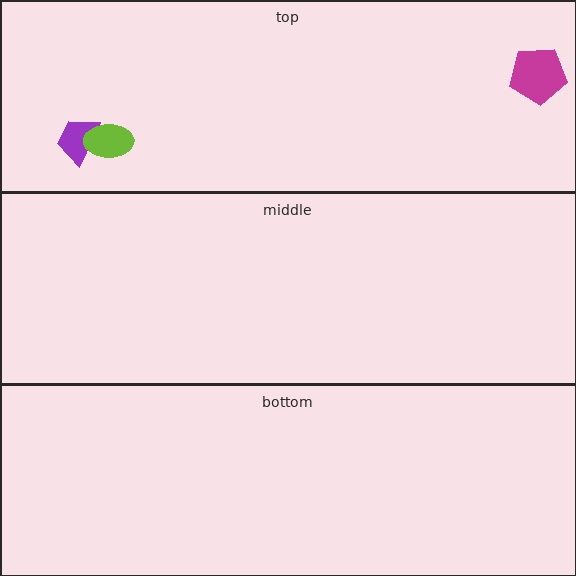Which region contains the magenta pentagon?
The top region.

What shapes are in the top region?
The purple trapezoid, the magenta pentagon, the lime ellipse.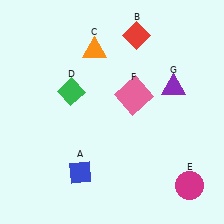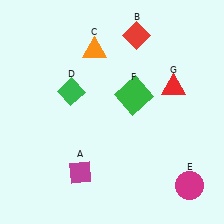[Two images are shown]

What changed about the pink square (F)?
In Image 1, F is pink. In Image 2, it changed to green.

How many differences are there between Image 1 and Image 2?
There are 3 differences between the two images.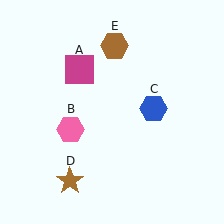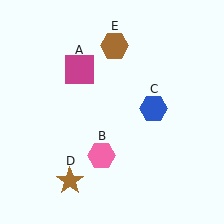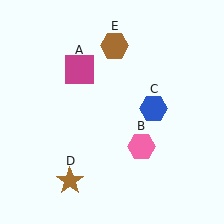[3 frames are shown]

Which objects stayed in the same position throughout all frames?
Magenta square (object A) and blue hexagon (object C) and brown star (object D) and brown hexagon (object E) remained stationary.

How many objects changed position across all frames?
1 object changed position: pink hexagon (object B).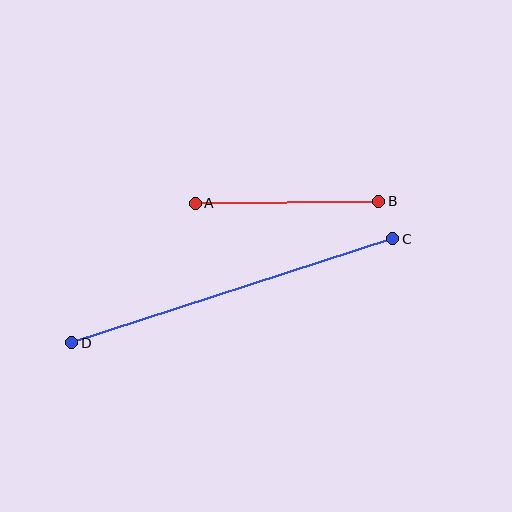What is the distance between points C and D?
The distance is approximately 337 pixels.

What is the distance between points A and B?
The distance is approximately 184 pixels.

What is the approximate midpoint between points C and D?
The midpoint is at approximately (232, 291) pixels.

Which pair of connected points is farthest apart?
Points C and D are farthest apart.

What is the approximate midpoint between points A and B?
The midpoint is at approximately (287, 202) pixels.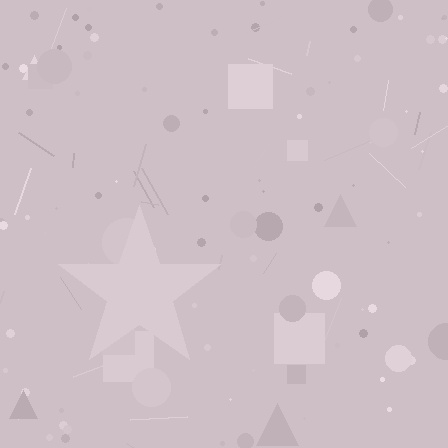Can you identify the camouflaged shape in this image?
The camouflaged shape is a star.